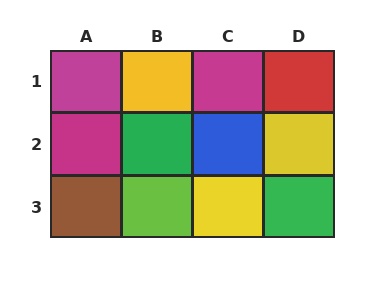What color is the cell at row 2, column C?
Blue.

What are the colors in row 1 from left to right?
Magenta, yellow, magenta, red.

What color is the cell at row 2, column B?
Green.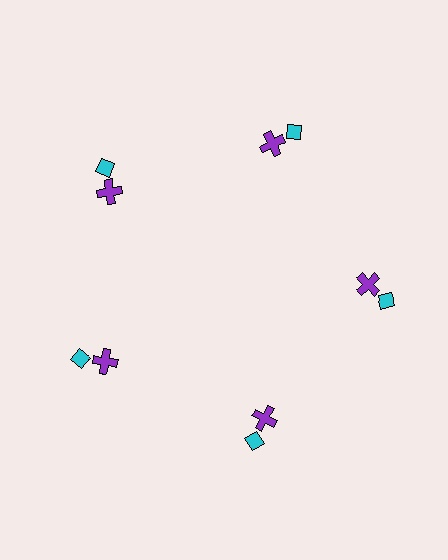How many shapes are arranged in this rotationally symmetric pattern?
There are 10 shapes, arranged in 5 groups of 2.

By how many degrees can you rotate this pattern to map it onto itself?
The pattern maps onto itself every 72 degrees of rotation.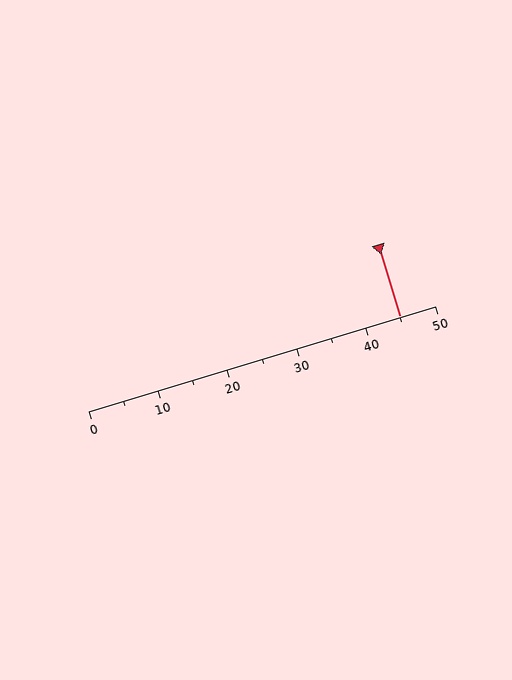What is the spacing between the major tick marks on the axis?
The major ticks are spaced 10 apart.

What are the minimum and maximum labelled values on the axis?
The axis runs from 0 to 50.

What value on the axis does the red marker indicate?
The marker indicates approximately 45.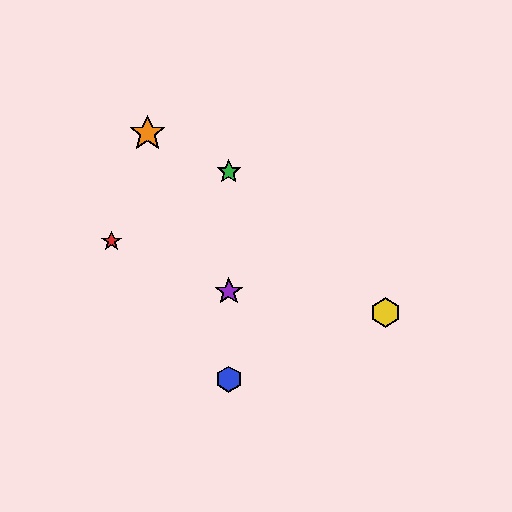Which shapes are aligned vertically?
The blue hexagon, the green star, the purple star are aligned vertically.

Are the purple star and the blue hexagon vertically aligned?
Yes, both are at x≈229.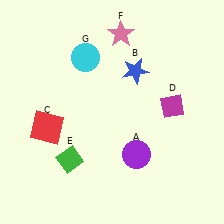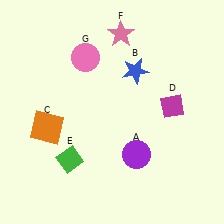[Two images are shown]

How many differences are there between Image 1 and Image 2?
There are 2 differences between the two images.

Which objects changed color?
C changed from red to orange. G changed from cyan to pink.